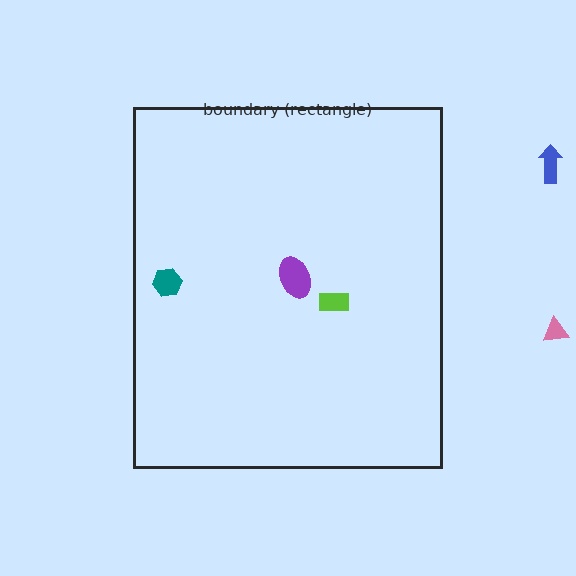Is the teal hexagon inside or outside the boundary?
Inside.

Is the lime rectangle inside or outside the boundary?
Inside.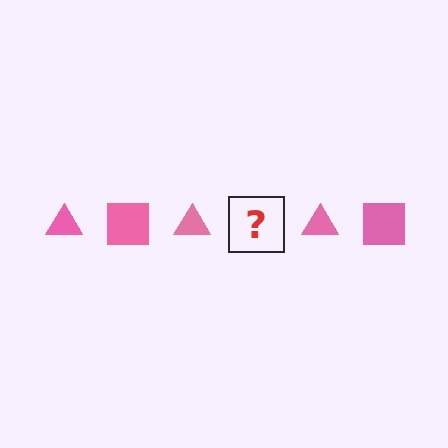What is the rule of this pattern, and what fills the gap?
The rule is that the pattern cycles through triangle, square shapes in pink. The gap should be filled with a pink square.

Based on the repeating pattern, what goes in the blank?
The blank should be a pink square.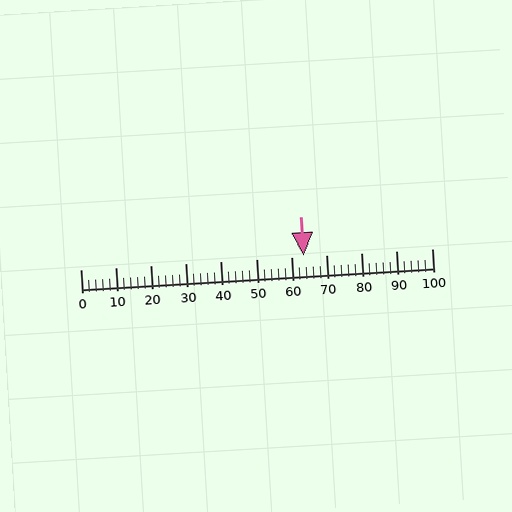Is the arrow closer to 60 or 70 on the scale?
The arrow is closer to 60.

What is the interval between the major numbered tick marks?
The major tick marks are spaced 10 units apart.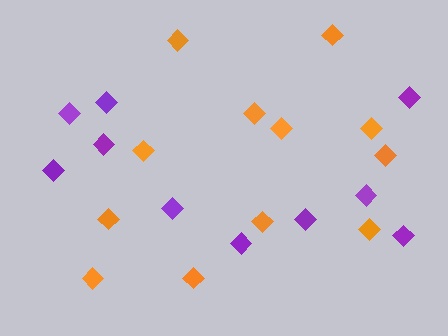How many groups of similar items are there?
There are 2 groups: one group of orange diamonds (12) and one group of purple diamonds (10).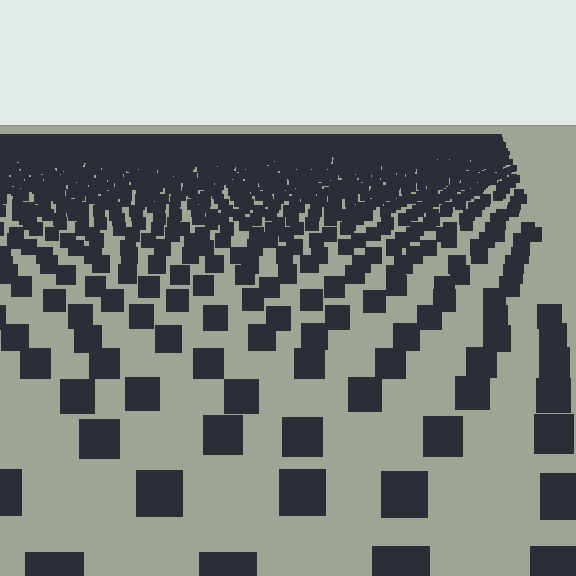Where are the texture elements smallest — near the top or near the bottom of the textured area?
Near the top.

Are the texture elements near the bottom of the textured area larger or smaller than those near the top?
Larger. Near the bottom, elements are closer to the viewer and appear at a bigger on-screen size.